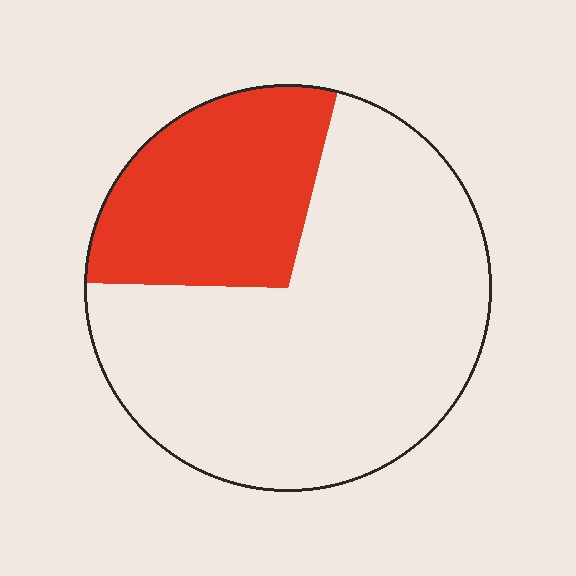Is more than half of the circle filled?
No.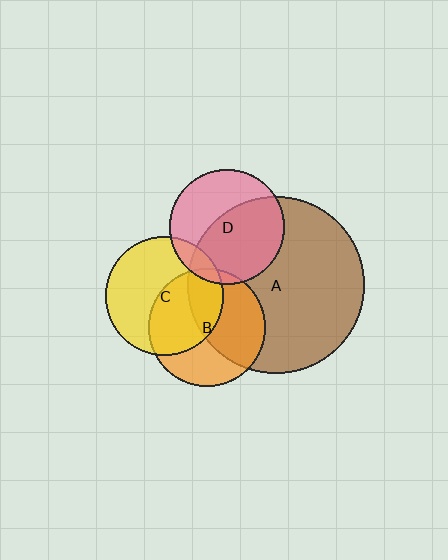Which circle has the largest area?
Circle A (brown).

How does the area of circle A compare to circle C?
Approximately 2.2 times.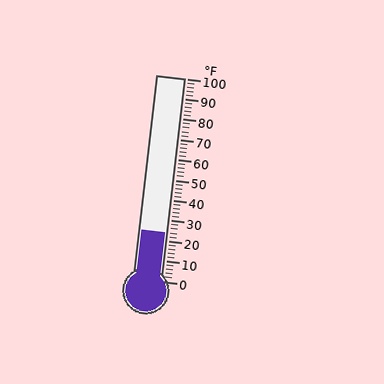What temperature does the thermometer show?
The thermometer shows approximately 24°F.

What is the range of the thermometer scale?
The thermometer scale ranges from 0°F to 100°F.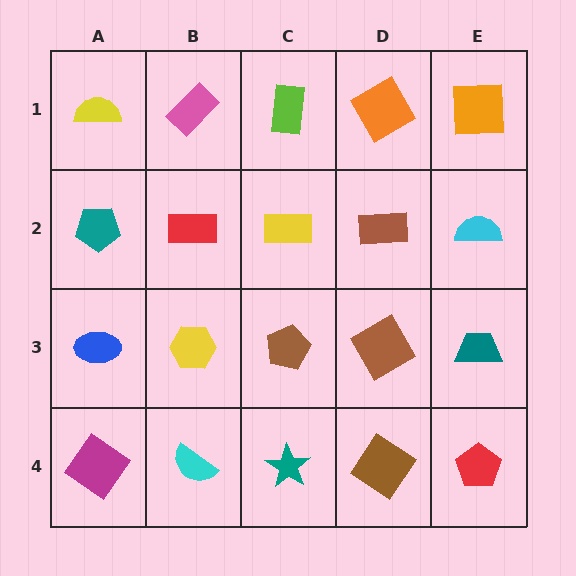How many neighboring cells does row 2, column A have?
3.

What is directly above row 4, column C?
A brown pentagon.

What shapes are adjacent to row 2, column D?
An orange diamond (row 1, column D), a brown square (row 3, column D), a yellow rectangle (row 2, column C), a cyan semicircle (row 2, column E).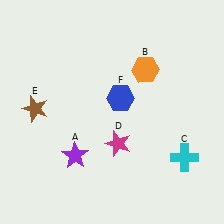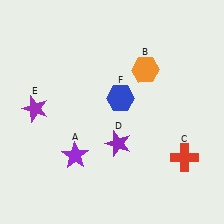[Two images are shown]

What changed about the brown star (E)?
In Image 1, E is brown. In Image 2, it changed to purple.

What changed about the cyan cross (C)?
In Image 1, C is cyan. In Image 2, it changed to red.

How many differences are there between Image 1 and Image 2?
There are 3 differences between the two images.